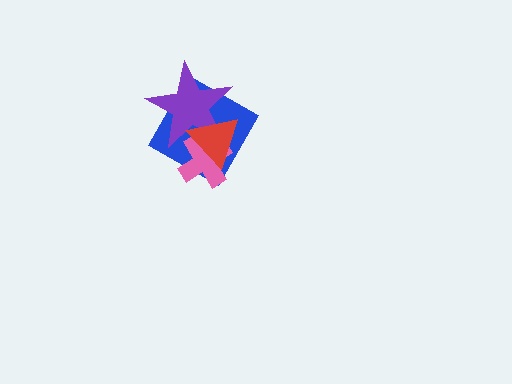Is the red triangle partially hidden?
No, no other shape covers it.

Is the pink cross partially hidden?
Yes, it is partially covered by another shape.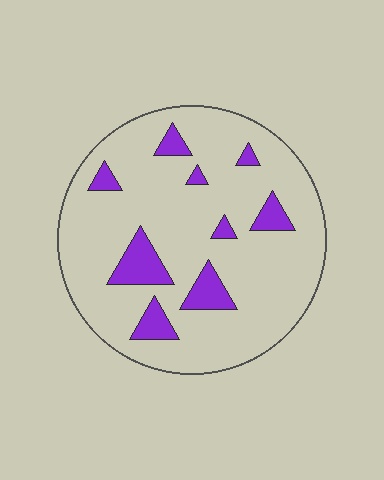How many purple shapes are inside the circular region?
9.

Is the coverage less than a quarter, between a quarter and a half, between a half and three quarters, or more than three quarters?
Less than a quarter.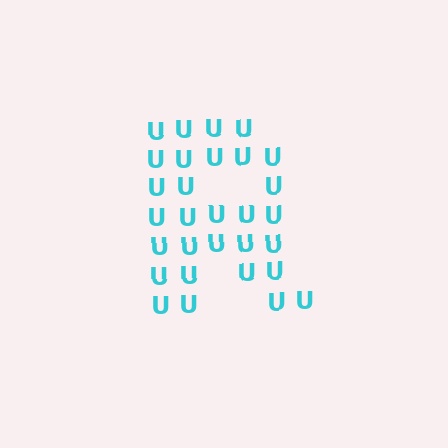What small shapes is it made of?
It is made of small letter U's.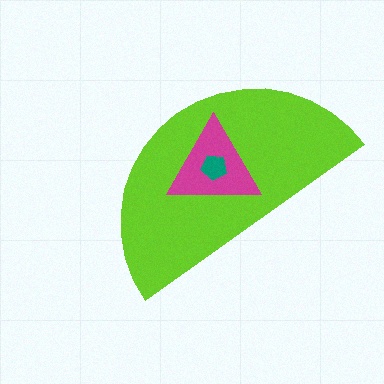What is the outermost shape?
The lime semicircle.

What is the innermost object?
The teal pentagon.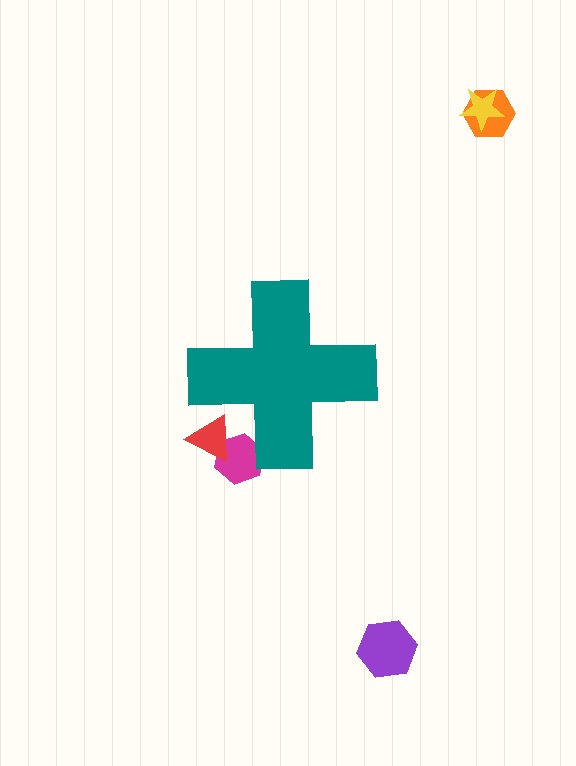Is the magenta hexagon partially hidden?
Yes, the magenta hexagon is partially hidden behind the teal cross.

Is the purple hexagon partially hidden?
No, the purple hexagon is fully visible.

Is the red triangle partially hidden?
Yes, the red triangle is partially hidden behind the teal cross.